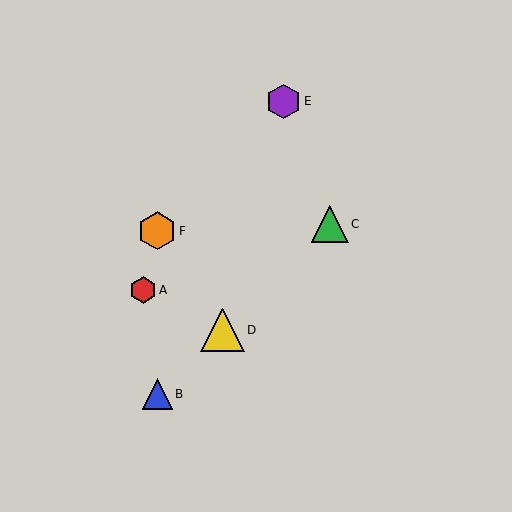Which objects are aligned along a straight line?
Objects B, C, D are aligned along a straight line.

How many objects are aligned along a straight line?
3 objects (B, C, D) are aligned along a straight line.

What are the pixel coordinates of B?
Object B is at (157, 394).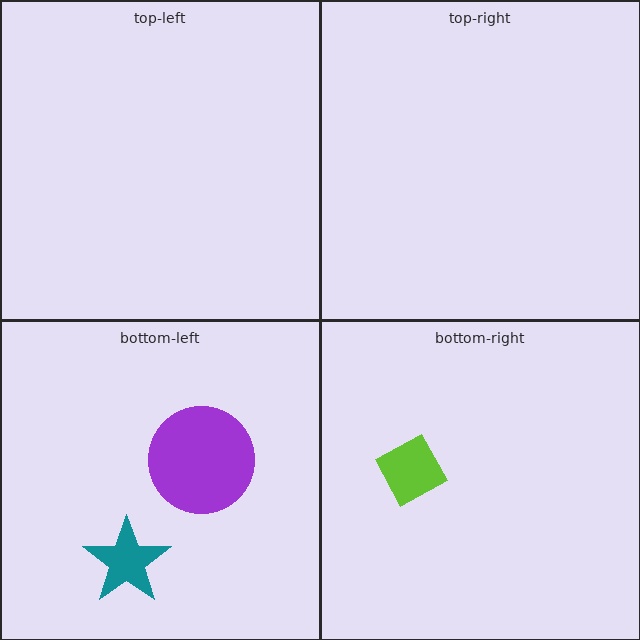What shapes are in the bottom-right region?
The lime diamond.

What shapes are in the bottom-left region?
The teal star, the purple circle.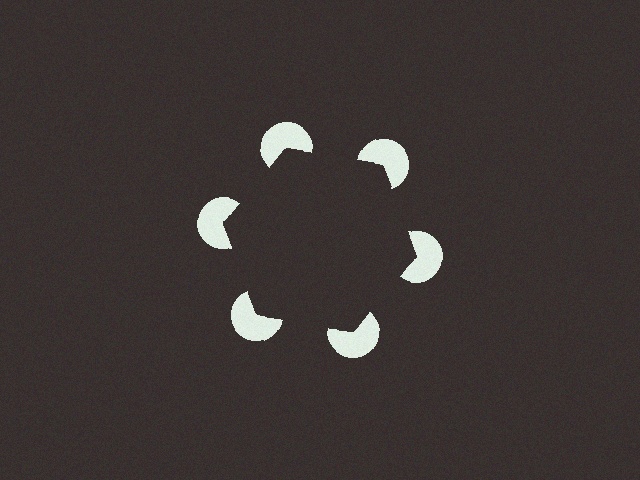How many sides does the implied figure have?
6 sides.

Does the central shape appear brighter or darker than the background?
It typically appears slightly darker than the background, even though no actual brightness change is drawn.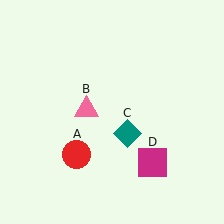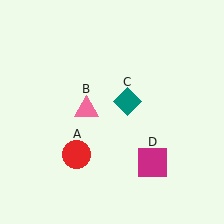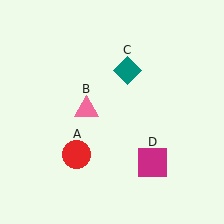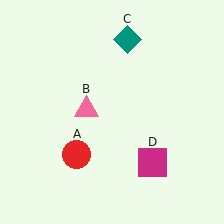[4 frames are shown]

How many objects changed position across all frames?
1 object changed position: teal diamond (object C).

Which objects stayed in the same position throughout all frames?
Red circle (object A) and pink triangle (object B) and magenta square (object D) remained stationary.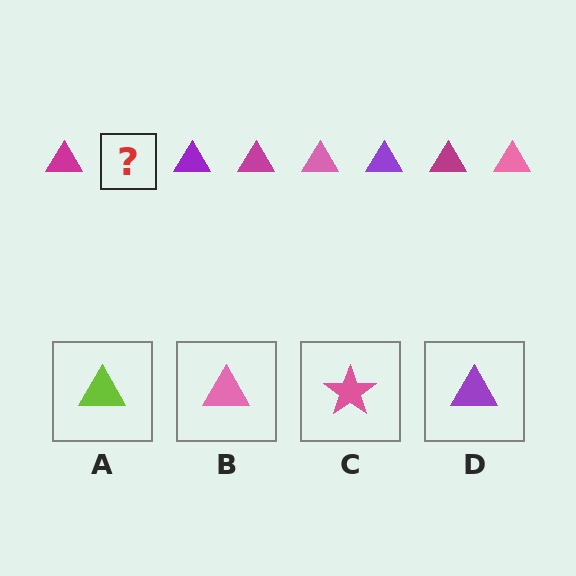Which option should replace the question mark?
Option B.